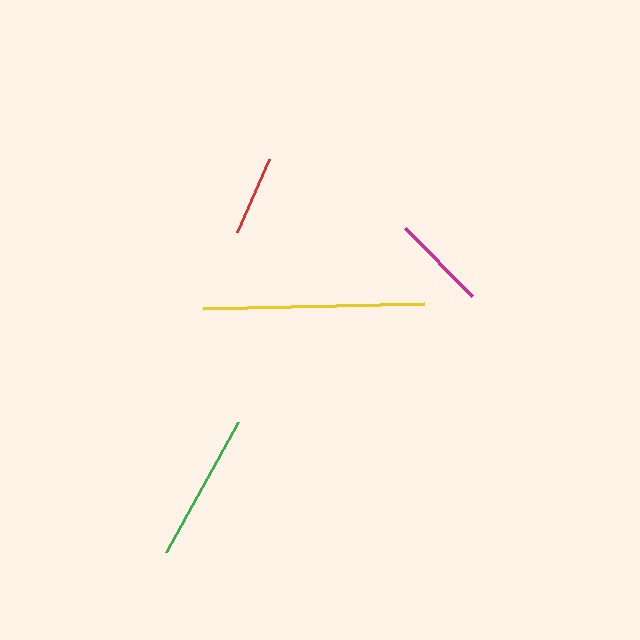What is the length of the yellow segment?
The yellow segment is approximately 221 pixels long.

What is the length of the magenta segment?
The magenta segment is approximately 95 pixels long.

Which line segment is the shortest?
The red line is the shortest at approximately 79 pixels.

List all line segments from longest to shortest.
From longest to shortest: yellow, green, magenta, red.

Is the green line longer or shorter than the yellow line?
The yellow line is longer than the green line.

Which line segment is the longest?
The yellow line is the longest at approximately 221 pixels.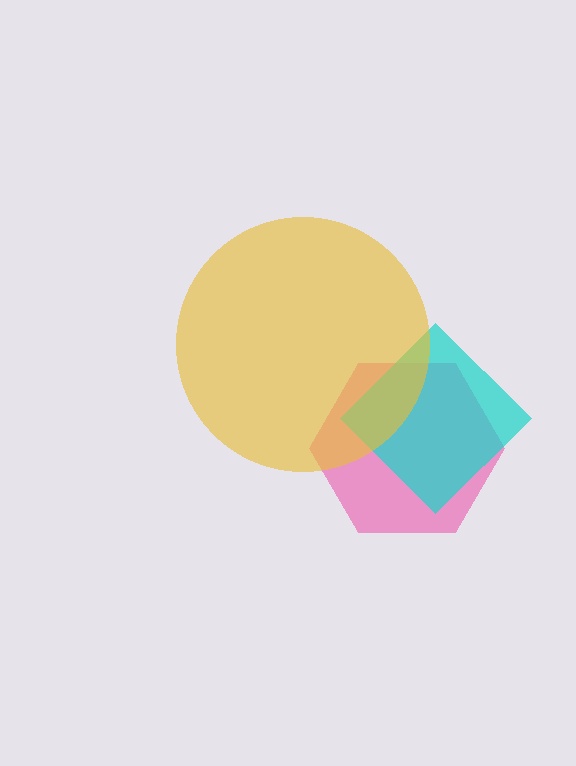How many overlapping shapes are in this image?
There are 3 overlapping shapes in the image.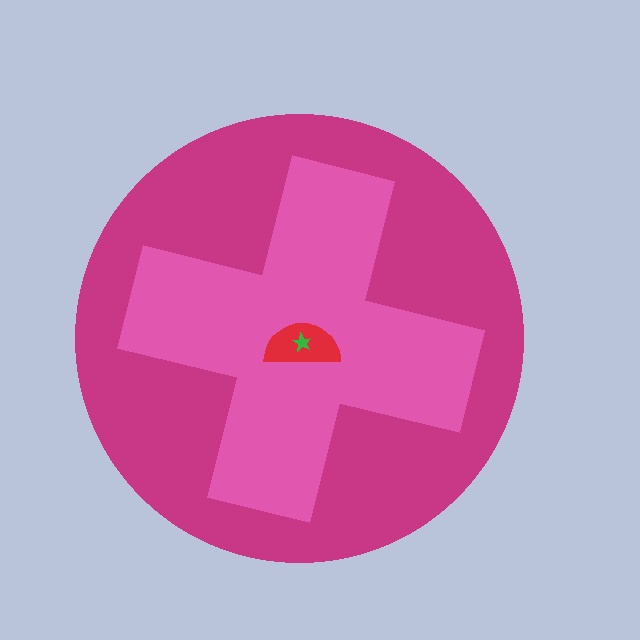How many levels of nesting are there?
4.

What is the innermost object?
The green star.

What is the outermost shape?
The magenta circle.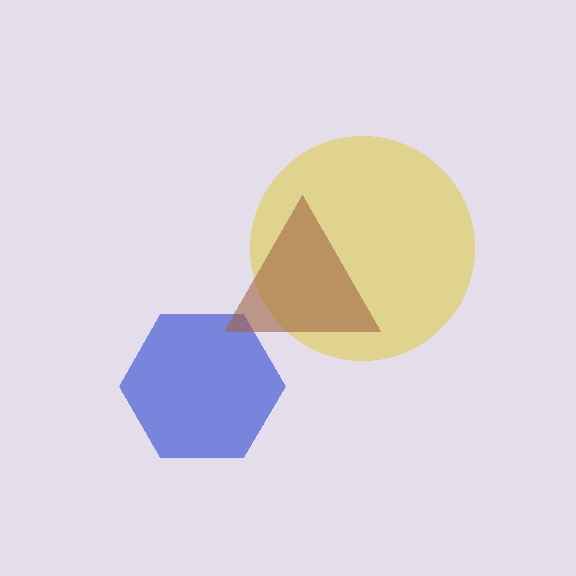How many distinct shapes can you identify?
There are 3 distinct shapes: a blue hexagon, a yellow circle, a brown triangle.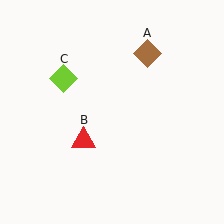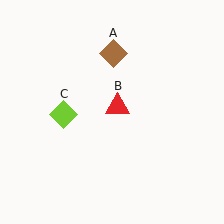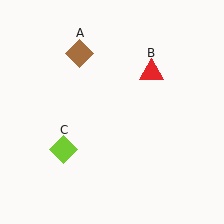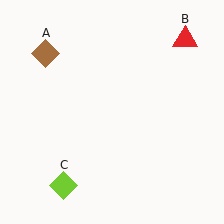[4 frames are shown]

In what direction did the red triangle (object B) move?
The red triangle (object B) moved up and to the right.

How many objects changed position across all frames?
3 objects changed position: brown diamond (object A), red triangle (object B), lime diamond (object C).